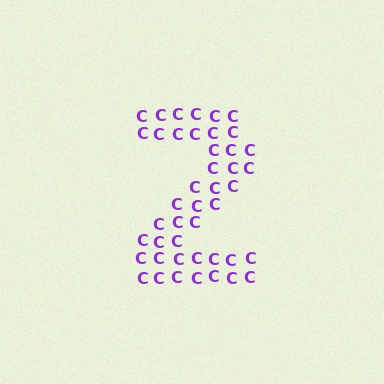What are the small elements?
The small elements are letter C's.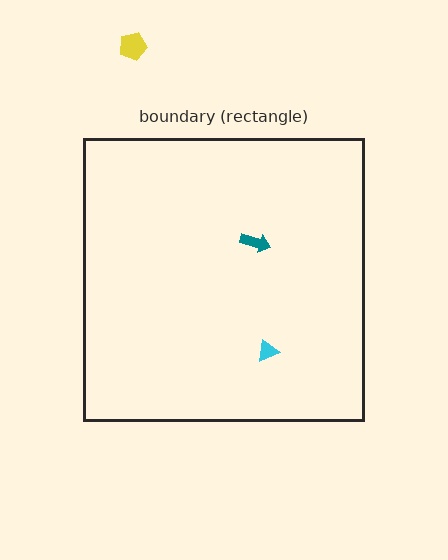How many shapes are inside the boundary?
2 inside, 1 outside.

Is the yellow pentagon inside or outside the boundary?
Outside.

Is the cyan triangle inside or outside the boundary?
Inside.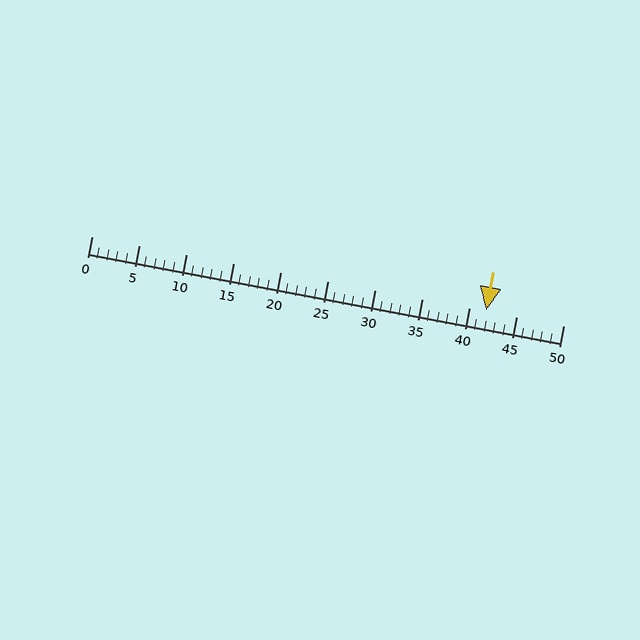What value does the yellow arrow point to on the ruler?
The yellow arrow points to approximately 42.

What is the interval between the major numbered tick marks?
The major tick marks are spaced 5 units apart.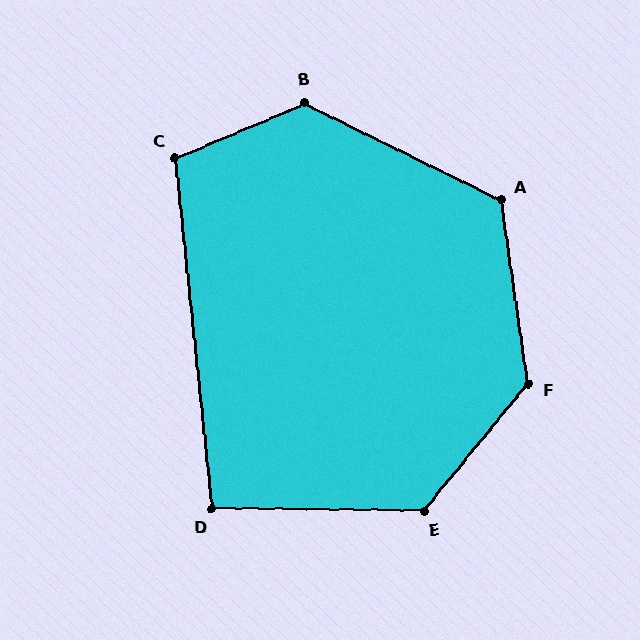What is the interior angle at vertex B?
Approximately 131 degrees (obtuse).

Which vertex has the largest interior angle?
F, at approximately 133 degrees.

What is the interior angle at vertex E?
Approximately 129 degrees (obtuse).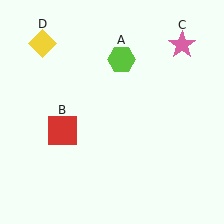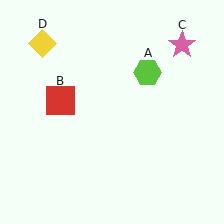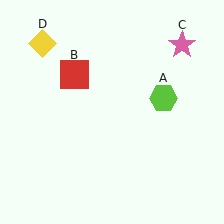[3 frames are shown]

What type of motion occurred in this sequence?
The lime hexagon (object A), red square (object B) rotated clockwise around the center of the scene.